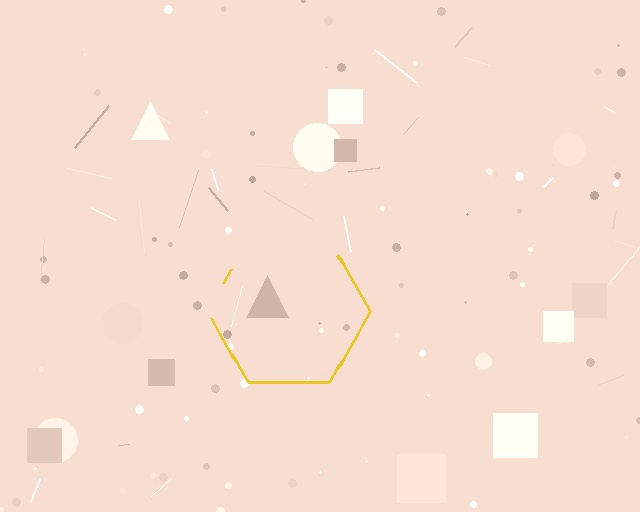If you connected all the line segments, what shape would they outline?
They would outline a hexagon.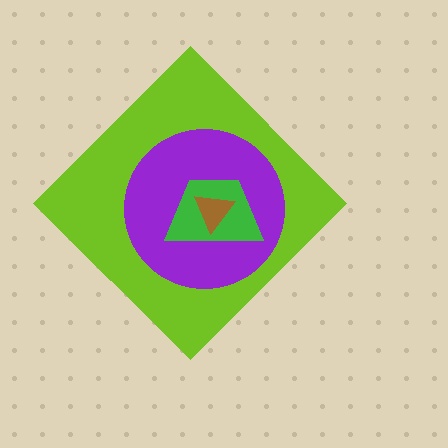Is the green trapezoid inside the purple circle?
Yes.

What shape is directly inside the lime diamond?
The purple circle.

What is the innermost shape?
The brown triangle.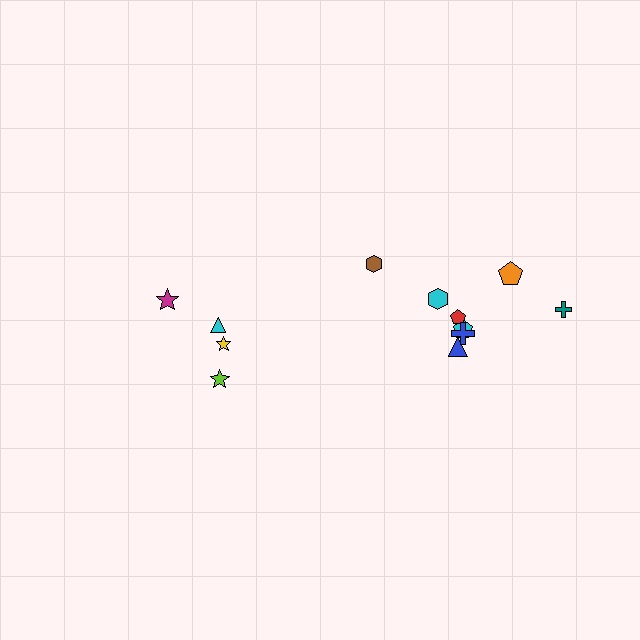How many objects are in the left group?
There are 4 objects.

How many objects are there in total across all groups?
There are 12 objects.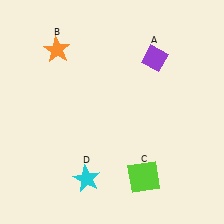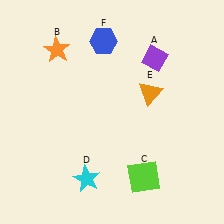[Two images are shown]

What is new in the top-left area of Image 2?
A blue hexagon (F) was added in the top-left area of Image 2.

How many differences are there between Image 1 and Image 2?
There are 2 differences between the two images.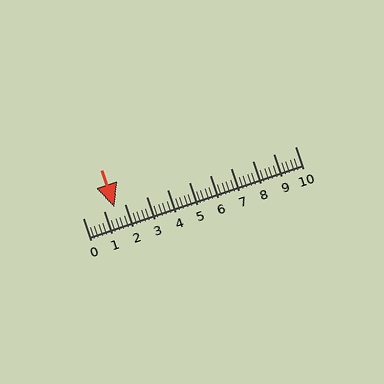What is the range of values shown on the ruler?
The ruler shows values from 0 to 10.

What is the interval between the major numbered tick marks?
The major tick marks are spaced 1 units apart.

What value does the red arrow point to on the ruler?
The red arrow points to approximately 1.5.